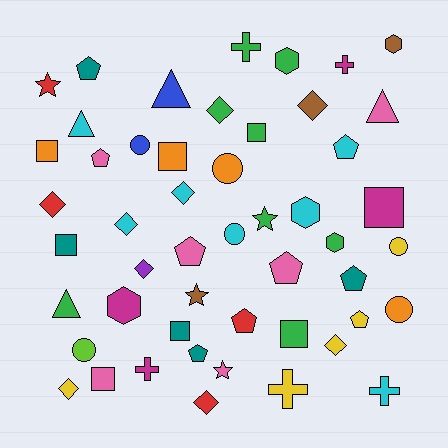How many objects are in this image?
There are 50 objects.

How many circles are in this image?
There are 6 circles.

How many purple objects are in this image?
There is 1 purple object.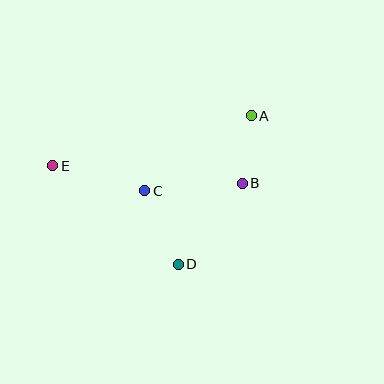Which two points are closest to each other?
Points A and B are closest to each other.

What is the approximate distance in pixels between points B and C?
The distance between B and C is approximately 98 pixels.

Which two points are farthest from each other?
Points A and E are farthest from each other.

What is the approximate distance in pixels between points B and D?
The distance between B and D is approximately 103 pixels.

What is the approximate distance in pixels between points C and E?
The distance between C and E is approximately 95 pixels.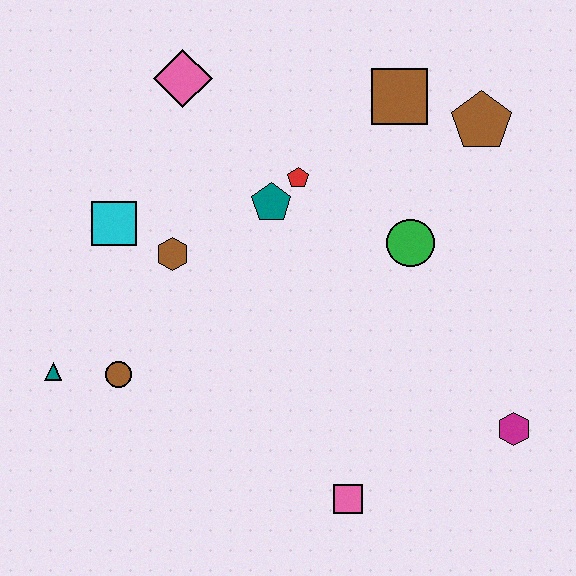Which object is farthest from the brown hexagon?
The magenta hexagon is farthest from the brown hexagon.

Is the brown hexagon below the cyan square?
Yes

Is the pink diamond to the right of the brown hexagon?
Yes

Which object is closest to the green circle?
The red pentagon is closest to the green circle.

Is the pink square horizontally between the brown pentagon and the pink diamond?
Yes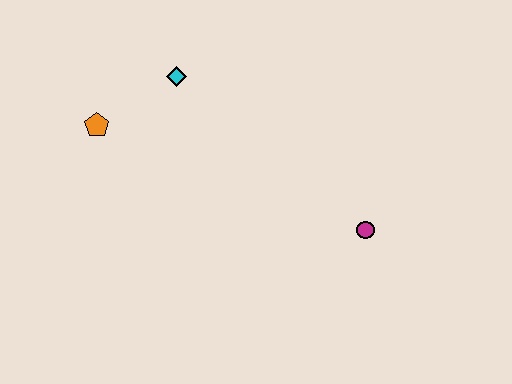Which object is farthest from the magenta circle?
The orange pentagon is farthest from the magenta circle.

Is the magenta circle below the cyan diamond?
Yes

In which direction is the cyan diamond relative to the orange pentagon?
The cyan diamond is to the right of the orange pentagon.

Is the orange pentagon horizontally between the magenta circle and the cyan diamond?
No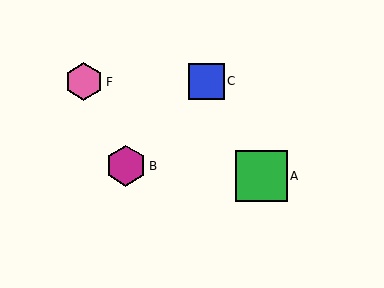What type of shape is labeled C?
Shape C is a blue square.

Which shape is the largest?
The green square (labeled A) is the largest.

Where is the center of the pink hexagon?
The center of the pink hexagon is at (84, 82).